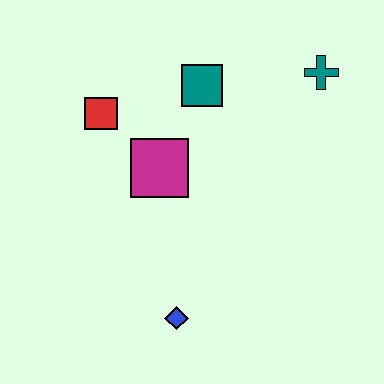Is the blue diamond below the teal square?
Yes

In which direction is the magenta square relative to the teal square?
The magenta square is below the teal square.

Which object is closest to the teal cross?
The teal square is closest to the teal cross.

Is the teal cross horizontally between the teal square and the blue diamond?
No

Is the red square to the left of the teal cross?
Yes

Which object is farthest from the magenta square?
The teal cross is farthest from the magenta square.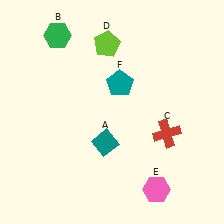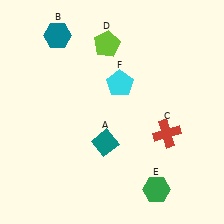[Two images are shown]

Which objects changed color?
B changed from green to teal. E changed from pink to green. F changed from teal to cyan.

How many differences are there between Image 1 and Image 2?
There are 3 differences between the two images.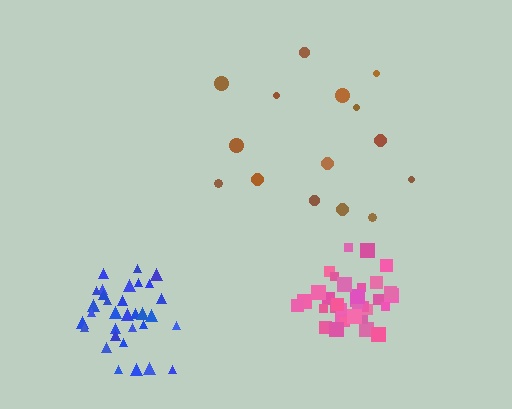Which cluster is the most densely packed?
Pink.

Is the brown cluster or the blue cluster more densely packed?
Blue.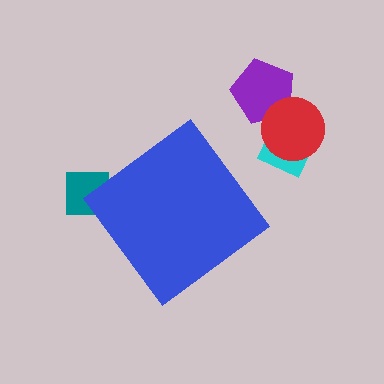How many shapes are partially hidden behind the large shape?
1 shape is partially hidden.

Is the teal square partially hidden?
Yes, the teal square is partially hidden behind the blue diamond.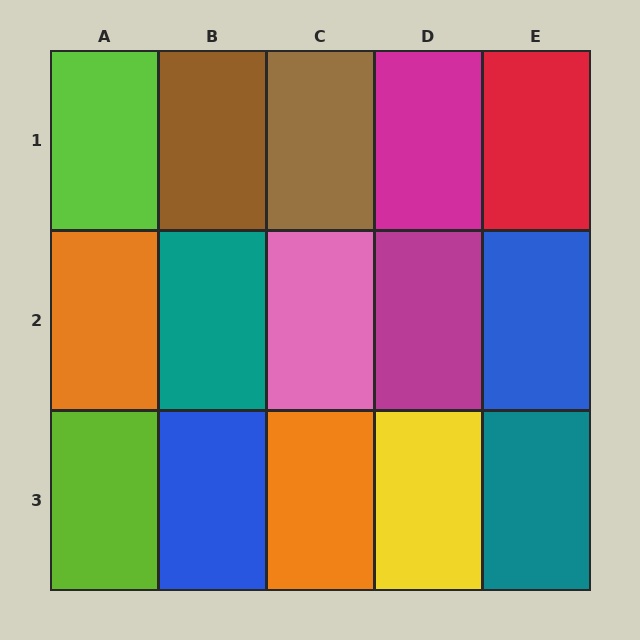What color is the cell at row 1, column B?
Brown.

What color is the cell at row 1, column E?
Red.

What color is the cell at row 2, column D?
Magenta.